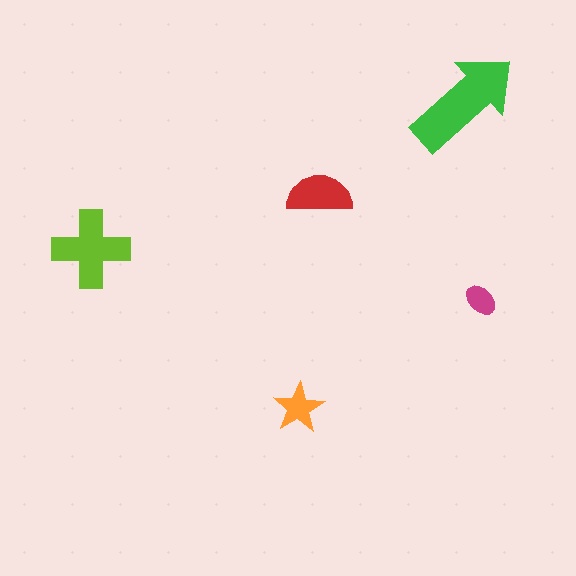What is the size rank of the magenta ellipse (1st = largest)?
5th.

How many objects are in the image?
There are 5 objects in the image.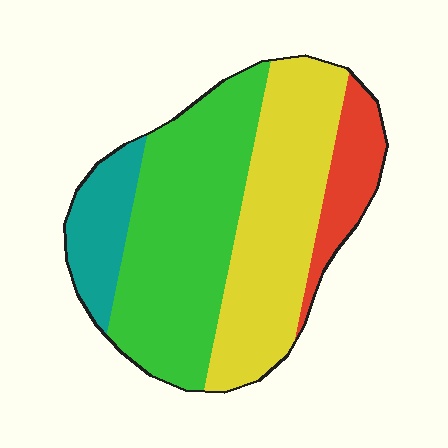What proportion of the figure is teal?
Teal covers around 10% of the figure.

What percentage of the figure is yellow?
Yellow covers 35% of the figure.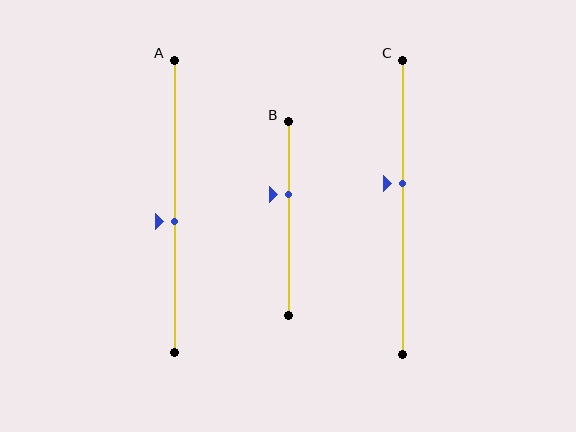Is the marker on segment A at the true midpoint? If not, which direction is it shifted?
No, the marker on segment A is shifted downward by about 5% of the segment length.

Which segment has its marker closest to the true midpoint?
Segment A has its marker closest to the true midpoint.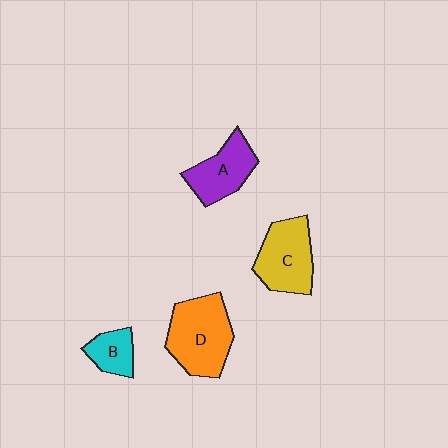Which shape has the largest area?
Shape D (orange).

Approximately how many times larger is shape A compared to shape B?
Approximately 1.7 times.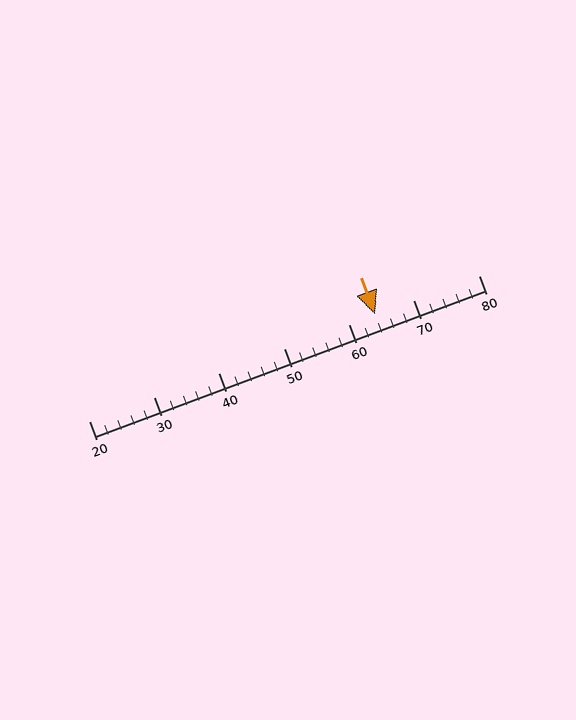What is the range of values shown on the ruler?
The ruler shows values from 20 to 80.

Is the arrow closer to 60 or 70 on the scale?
The arrow is closer to 60.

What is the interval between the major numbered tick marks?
The major tick marks are spaced 10 units apart.